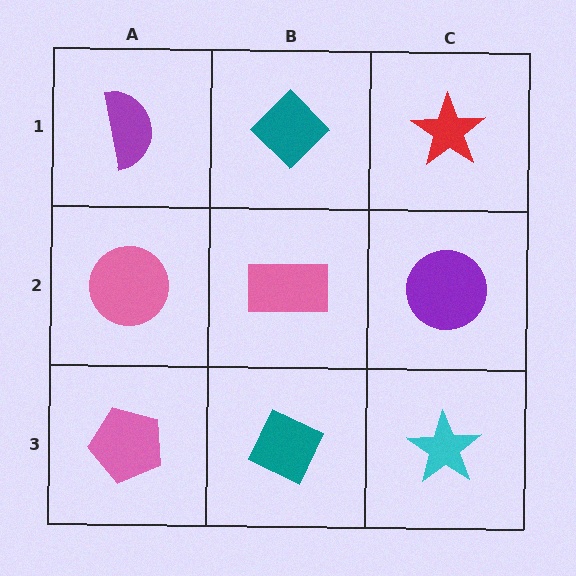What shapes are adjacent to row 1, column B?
A pink rectangle (row 2, column B), a purple semicircle (row 1, column A), a red star (row 1, column C).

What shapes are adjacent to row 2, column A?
A purple semicircle (row 1, column A), a pink pentagon (row 3, column A), a pink rectangle (row 2, column B).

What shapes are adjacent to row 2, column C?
A red star (row 1, column C), a cyan star (row 3, column C), a pink rectangle (row 2, column B).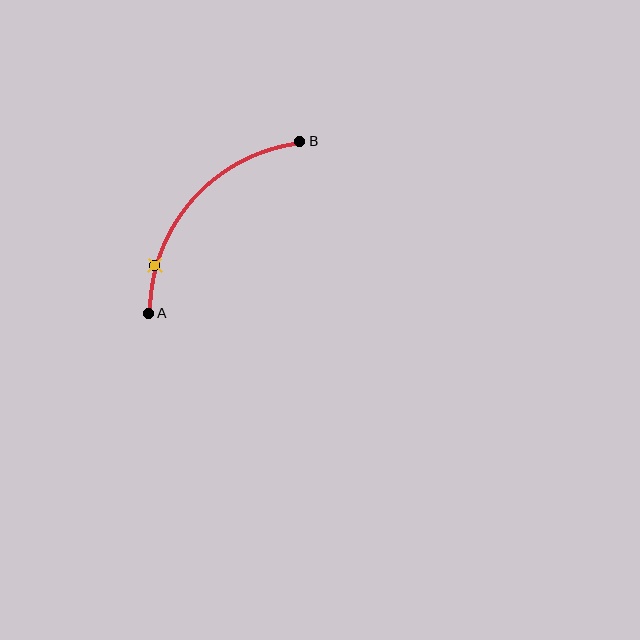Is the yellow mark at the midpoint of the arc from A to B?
No. The yellow mark lies on the arc but is closer to endpoint A. The arc midpoint would be at the point on the curve equidistant along the arc from both A and B.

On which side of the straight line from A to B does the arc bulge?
The arc bulges above and to the left of the straight line connecting A and B.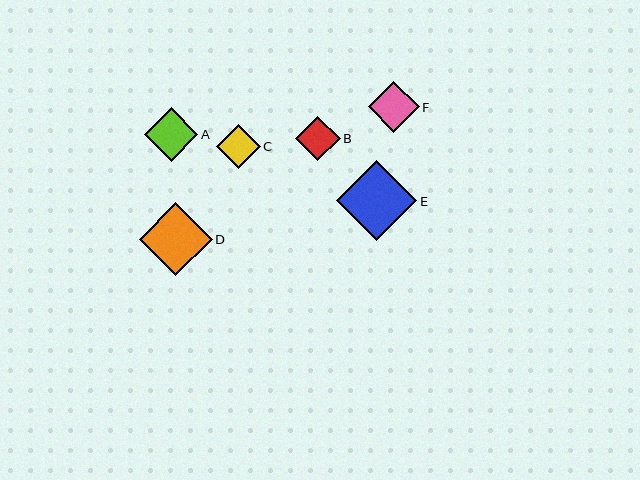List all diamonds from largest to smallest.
From largest to smallest: E, D, A, F, B, C.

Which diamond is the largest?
Diamond E is the largest with a size of approximately 80 pixels.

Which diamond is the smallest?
Diamond C is the smallest with a size of approximately 43 pixels.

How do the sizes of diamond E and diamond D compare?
Diamond E and diamond D are approximately the same size.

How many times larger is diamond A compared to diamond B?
Diamond A is approximately 1.2 times the size of diamond B.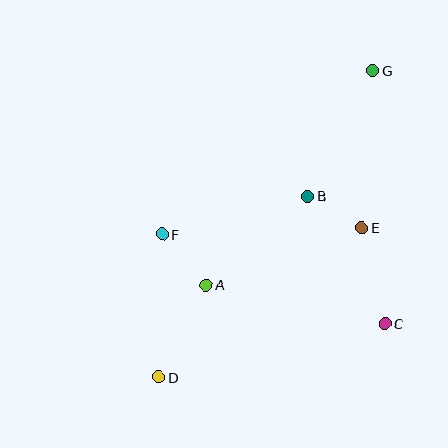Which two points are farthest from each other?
Points D and G are farthest from each other.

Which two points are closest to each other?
Points B and E are closest to each other.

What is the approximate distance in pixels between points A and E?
The distance between A and E is approximately 166 pixels.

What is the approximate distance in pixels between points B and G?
The distance between B and G is approximately 142 pixels.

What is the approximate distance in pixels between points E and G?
The distance between E and G is approximately 158 pixels.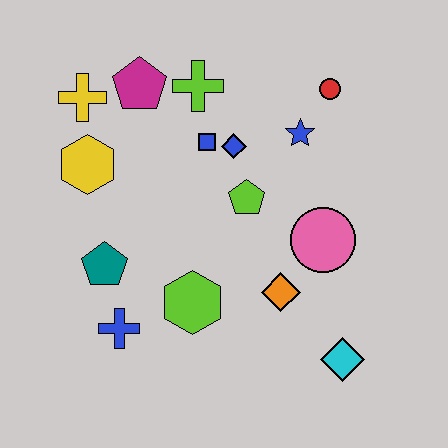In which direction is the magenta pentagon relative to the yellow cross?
The magenta pentagon is to the right of the yellow cross.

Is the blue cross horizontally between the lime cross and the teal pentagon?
Yes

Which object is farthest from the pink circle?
The yellow cross is farthest from the pink circle.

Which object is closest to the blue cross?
The teal pentagon is closest to the blue cross.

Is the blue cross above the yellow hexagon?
No